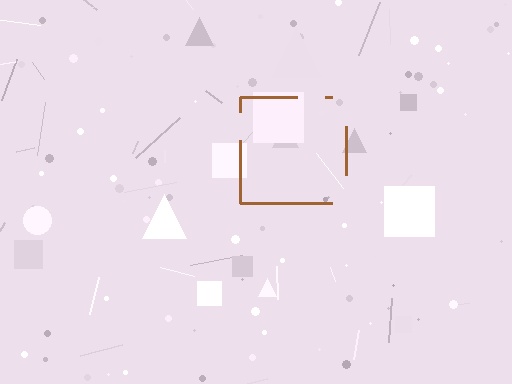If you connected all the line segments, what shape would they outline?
They would outline a square.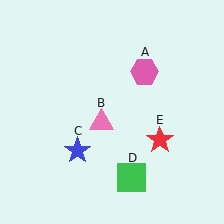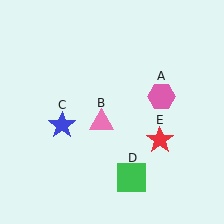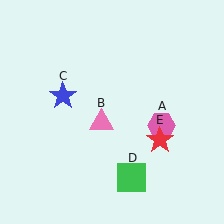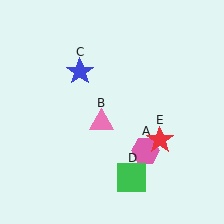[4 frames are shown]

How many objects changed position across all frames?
2 objects changed position: pink hexagon (object A), blue star (object C).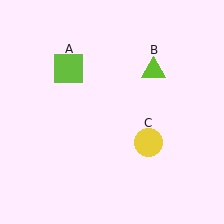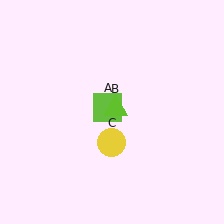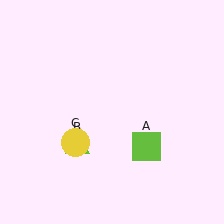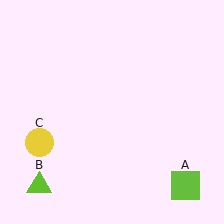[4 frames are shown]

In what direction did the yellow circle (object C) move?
The yellow circle (object C) moved left.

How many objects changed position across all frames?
3 objects changed position: lime square (object A), lime triangle (object B), yellow circle (object C).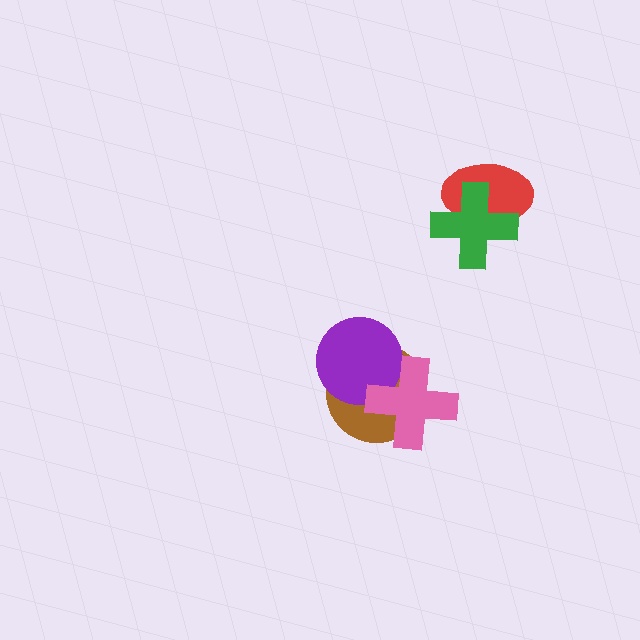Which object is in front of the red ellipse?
The green cross is in front of the red ellipse.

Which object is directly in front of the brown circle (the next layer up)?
The purple circle is directly in front of the brown circle.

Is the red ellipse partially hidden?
Yes, it is partially covered by another shape.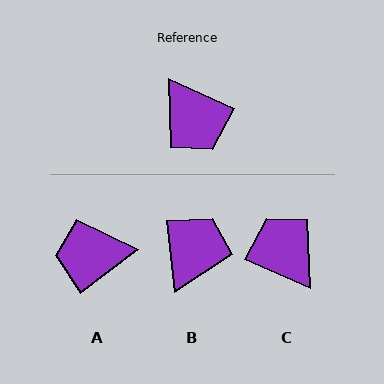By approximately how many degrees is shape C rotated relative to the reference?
Approximately 179 degrees clockwise.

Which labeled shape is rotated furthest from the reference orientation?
C, about 179 degrees away.